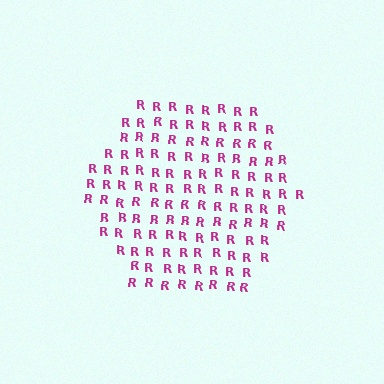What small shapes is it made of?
It is made of small letter R's.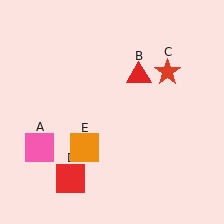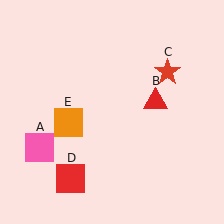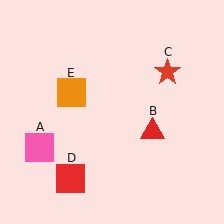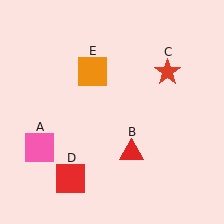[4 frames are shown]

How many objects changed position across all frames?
2 objects changed position: red triangle (object B), orange square (object E).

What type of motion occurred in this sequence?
The red triangle (object B), orange square (object E) rotated clockwise around the center of the scene.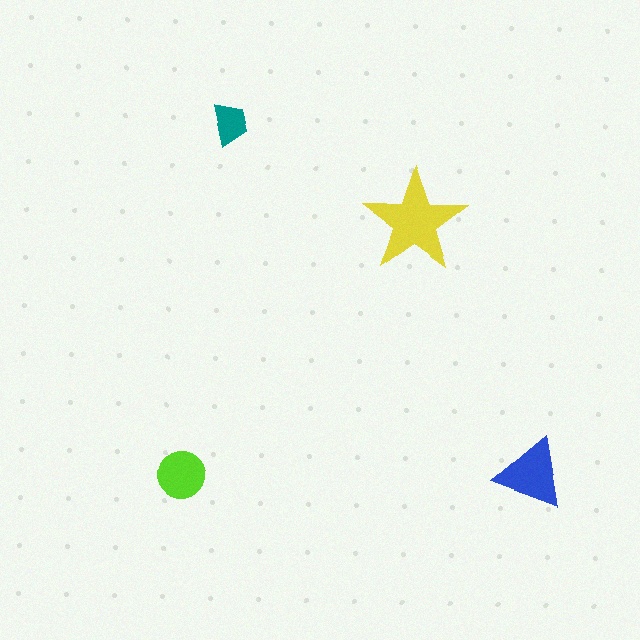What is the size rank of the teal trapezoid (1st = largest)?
4th.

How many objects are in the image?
There are 4 objects in the image.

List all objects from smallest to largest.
The teal trapezoid, the lime circle, the blue triangle, the yellow star.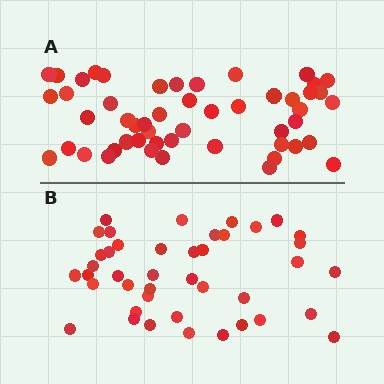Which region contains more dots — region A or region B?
Region A (the top region) has more dots.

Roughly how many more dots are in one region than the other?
Region A has roughly 8 or so more dots than region B.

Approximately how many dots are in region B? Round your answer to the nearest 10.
About 40 dots. (The exact count is 42, which rounds to 40.)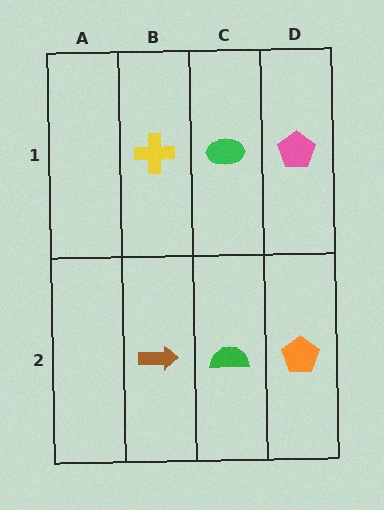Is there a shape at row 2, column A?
No, that cell is empty.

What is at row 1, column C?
A green ellipse.